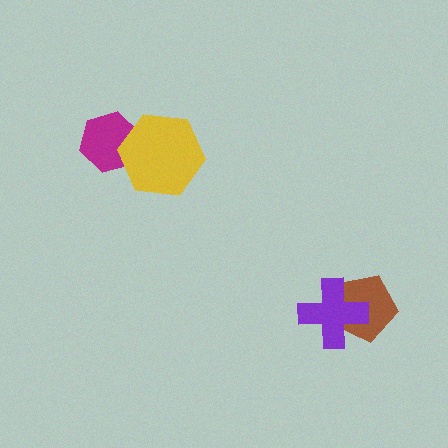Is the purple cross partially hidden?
No, no other shape covers it.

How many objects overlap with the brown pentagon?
1 object overlaps with the brown pentagon.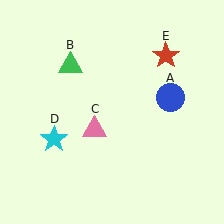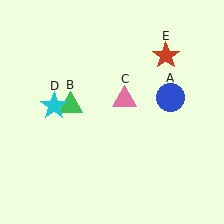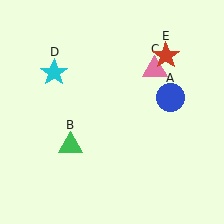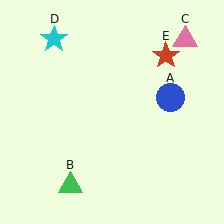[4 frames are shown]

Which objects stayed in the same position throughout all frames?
Blue circle (object A) and red star (object E) remained stationary.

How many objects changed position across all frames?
3 objects changed position: green triangle (object B), pink triangle (object C), cyan star (object D).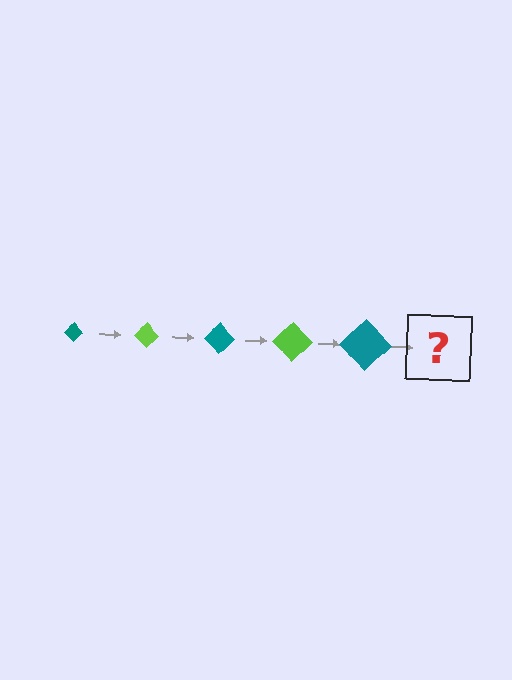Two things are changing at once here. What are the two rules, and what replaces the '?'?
The two rules are that the diamond grows larger each step and the color cycles through teal and lime. The '?' should be a lime diamond, larger than the previous one.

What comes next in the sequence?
The next element should be a lime diamond, larger than the previous one.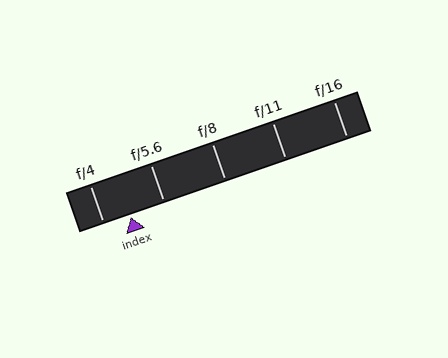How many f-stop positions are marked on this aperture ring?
There are 5 f-stop positions marked.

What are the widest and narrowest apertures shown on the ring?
The widest aperture shown is f/4 and the narrowest is f/16.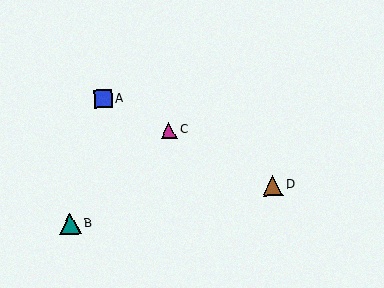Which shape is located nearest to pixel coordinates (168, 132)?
The magenta triangle (labeled C) at (169, 130) is nearest to that location.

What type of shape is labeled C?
Shape C is a magenta triangle.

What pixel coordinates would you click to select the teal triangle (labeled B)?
Click at (70, 224) to select the teal triangle B.